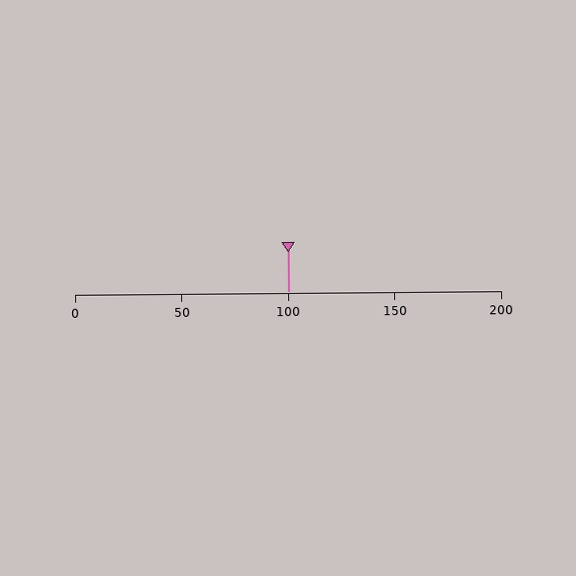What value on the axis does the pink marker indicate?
The marker indicates approximately 100.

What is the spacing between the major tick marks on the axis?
The major ticks are spaced 50 apart.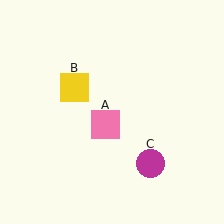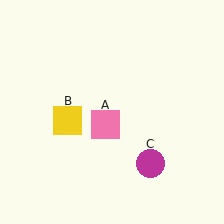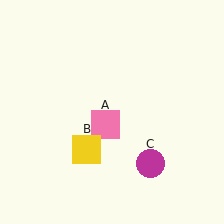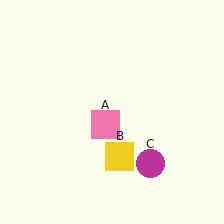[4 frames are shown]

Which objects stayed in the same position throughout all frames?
Pink square (object A) and magenta circle (object C) remained stationary.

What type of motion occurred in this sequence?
The yellow square (object B) rotated counterclockwise around the center of the scene.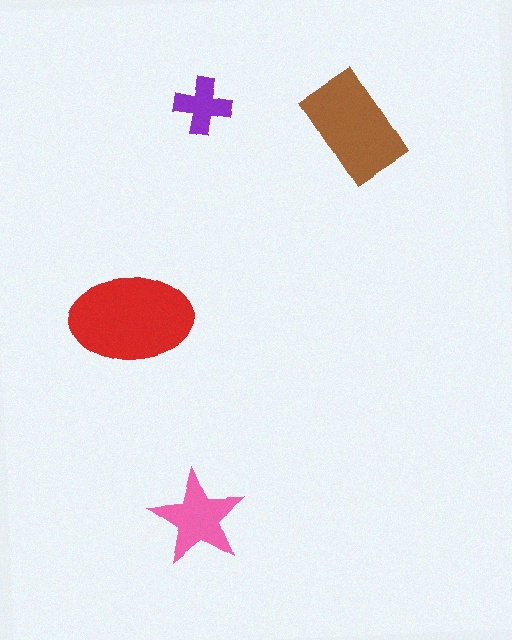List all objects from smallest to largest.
The purple cross, the pink star, the brown rectangle, the red ellipse.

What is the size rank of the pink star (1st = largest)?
3rd.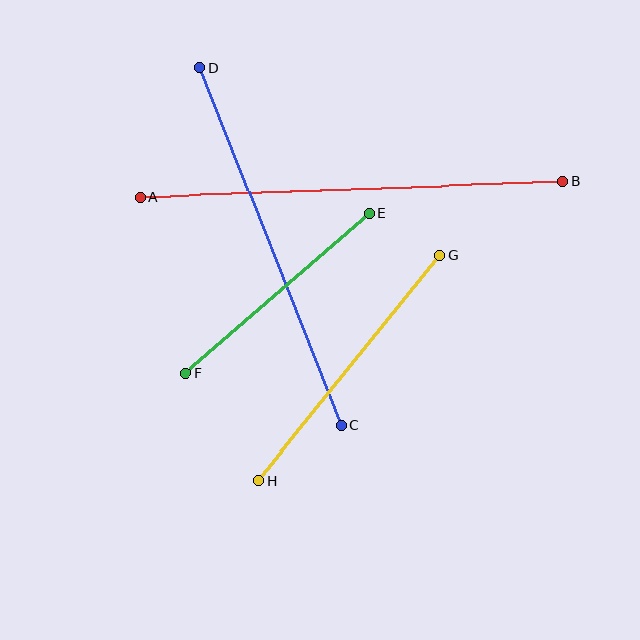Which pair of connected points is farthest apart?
Points A and B are farthest apart.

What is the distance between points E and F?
The distance is approximately 243 pixels.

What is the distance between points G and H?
The distance is approximately 290 pixels.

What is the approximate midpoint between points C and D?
The midpoint is at approximately (271, 247) pixels.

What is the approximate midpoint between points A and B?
The midpoint is at approximately (351, 189) pixels.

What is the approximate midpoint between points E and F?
The midpoint is at approximately (277, 293) pixels.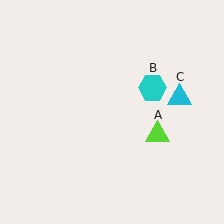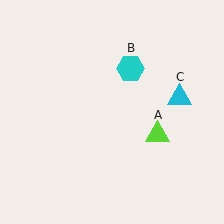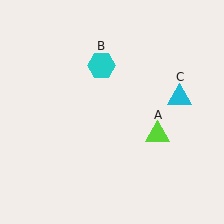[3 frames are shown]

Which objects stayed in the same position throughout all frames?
Lime triangle (object A) and cyan triangle (object C) remained stationary.